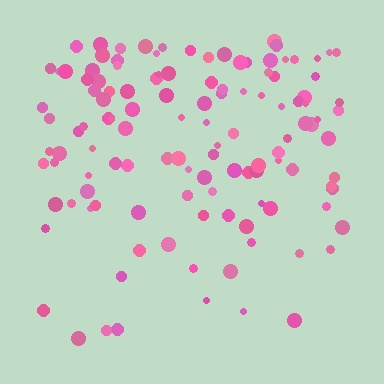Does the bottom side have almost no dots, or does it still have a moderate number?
Still a moderate number, just noticeably fewer than the top.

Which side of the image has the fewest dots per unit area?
The bottom.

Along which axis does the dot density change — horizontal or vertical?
Vertical.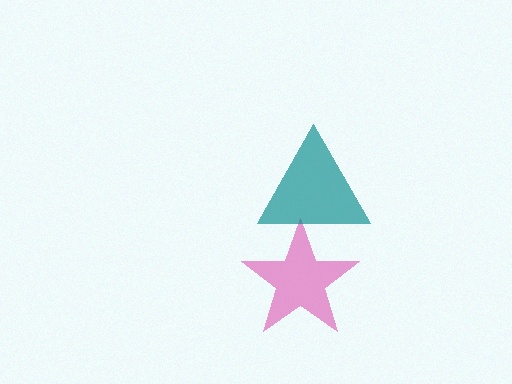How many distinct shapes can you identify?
There are 2 distinct shapes: a pink star, a teal triangle.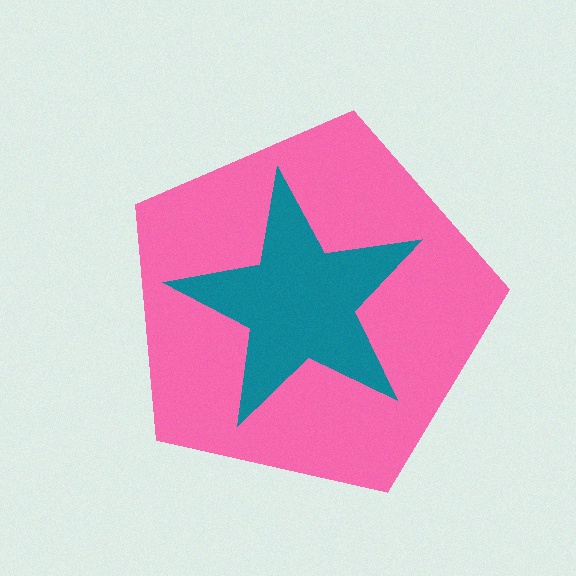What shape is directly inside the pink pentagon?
The teal star.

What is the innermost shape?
The teal star.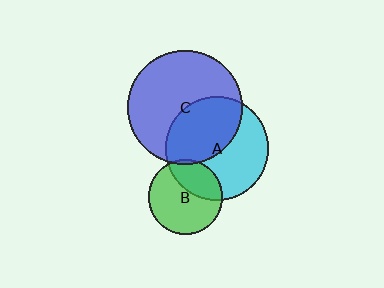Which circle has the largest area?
Circle C (blue).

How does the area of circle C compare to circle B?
Approximately 2.4 times.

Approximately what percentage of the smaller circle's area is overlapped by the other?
Approximately 30%.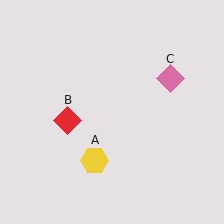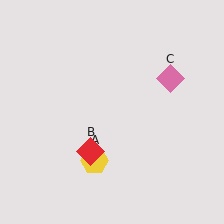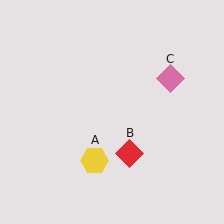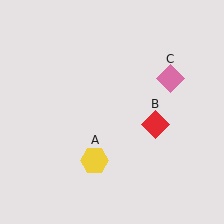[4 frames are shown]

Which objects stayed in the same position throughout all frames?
Yellow hexagon (object A) and pink diamond (object C) remained stationary.